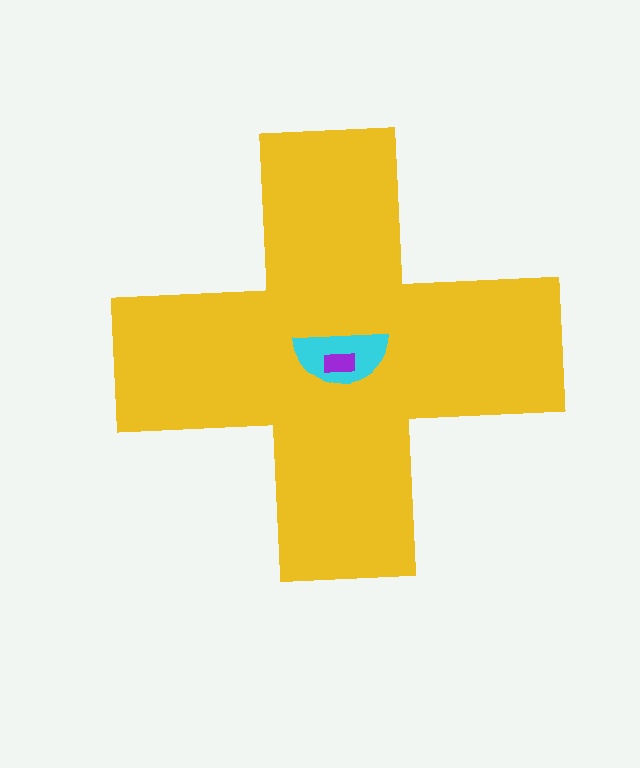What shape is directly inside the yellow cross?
The cyan semicircle.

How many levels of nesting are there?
3.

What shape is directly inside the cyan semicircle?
The purple rectangle.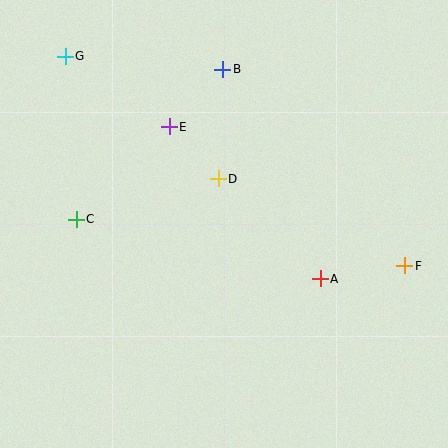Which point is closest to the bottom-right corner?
Point F is closest to the bottom-right corner.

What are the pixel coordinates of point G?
Point G is at (65, 56).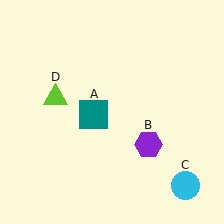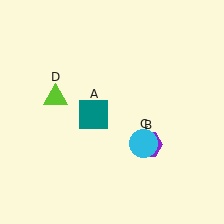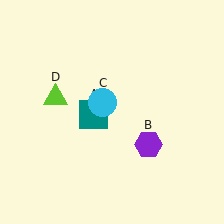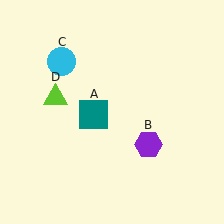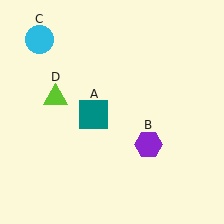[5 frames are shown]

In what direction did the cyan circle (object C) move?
The cyan circle (object C) moved up and to the left.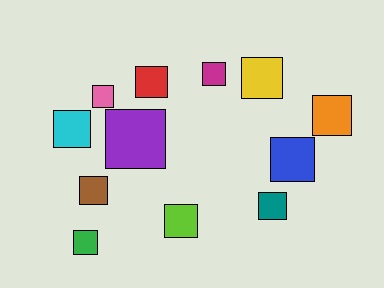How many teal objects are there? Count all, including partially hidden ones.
There is 1 teal object.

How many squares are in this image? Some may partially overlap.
There are 12 squares.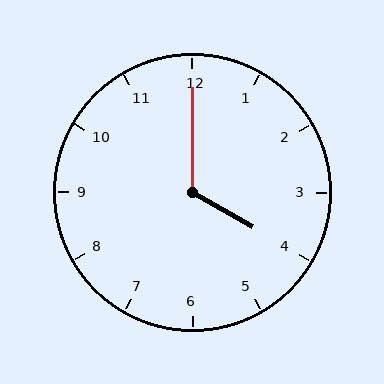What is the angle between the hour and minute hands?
Approximately 120 degrees.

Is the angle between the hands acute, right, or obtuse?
It is obtuse.